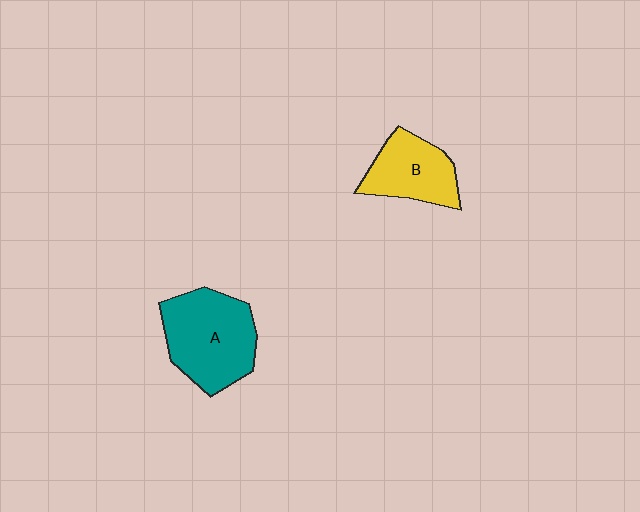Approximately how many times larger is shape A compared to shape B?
Approximately 1.5 times.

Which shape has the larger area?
Shape A (teal).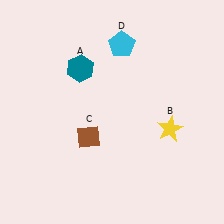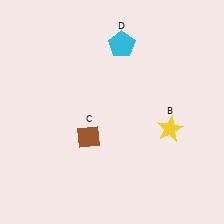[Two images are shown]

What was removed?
The teal hexagon (A) was removed in Image 2.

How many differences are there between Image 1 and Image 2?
There is 1 difference between the two images.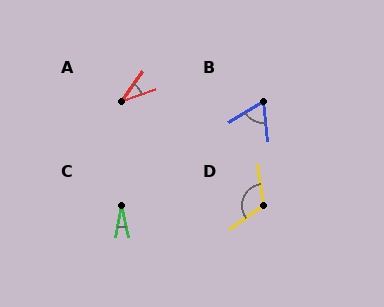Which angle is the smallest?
C, at approximately 22 degrees.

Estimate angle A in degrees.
Approximately 35 degrees.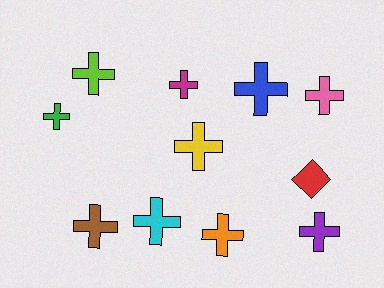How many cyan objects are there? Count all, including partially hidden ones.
There is 1 cyan object.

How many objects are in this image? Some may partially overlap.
There are 11 objects.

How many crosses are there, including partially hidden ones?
There are 10 crosses.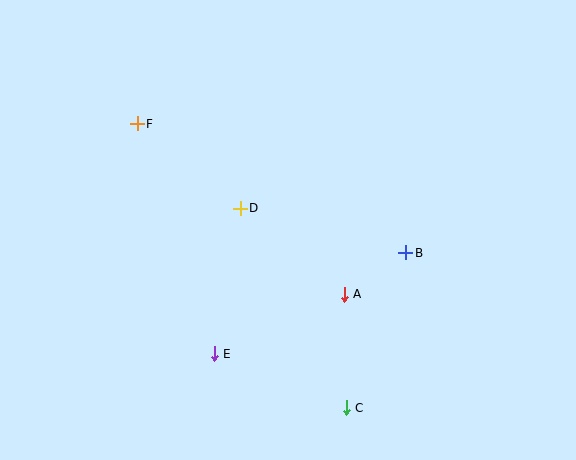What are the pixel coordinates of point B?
Point B is at (406, 253).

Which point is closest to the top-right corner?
Point B is closest to the top-right corner.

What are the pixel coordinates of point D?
Point D is at (240, 208).